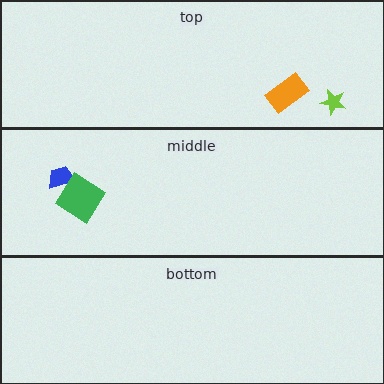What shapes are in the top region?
The lime star, the orange rectangle.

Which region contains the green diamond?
The middle region.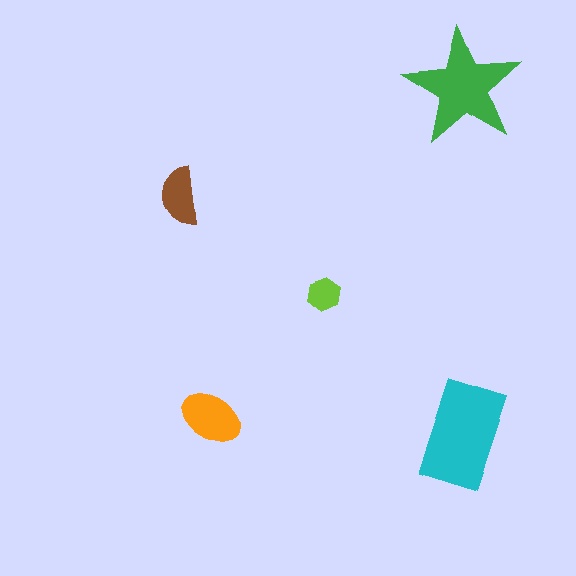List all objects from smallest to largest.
The lime hexagon, the brown semicircle, the orange ellipse, the green star, the cyan rectangle.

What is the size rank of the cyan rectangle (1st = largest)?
1st.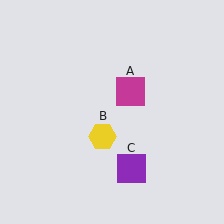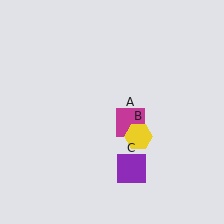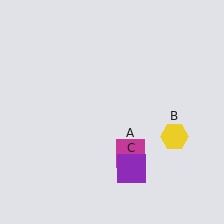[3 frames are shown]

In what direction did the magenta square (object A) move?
The magenta square (object A) moved down.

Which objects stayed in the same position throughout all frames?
Purple square (object C) remained stationary.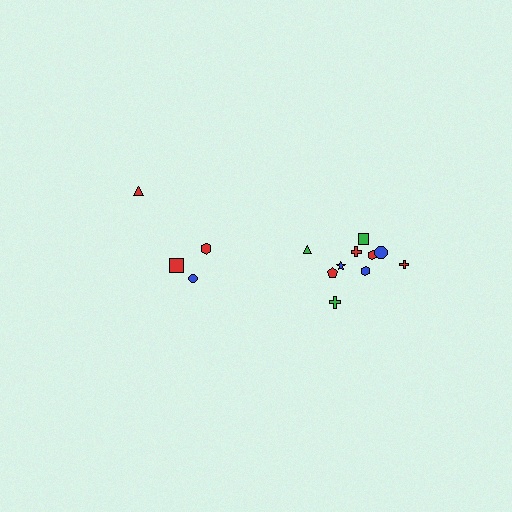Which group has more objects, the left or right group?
The right group.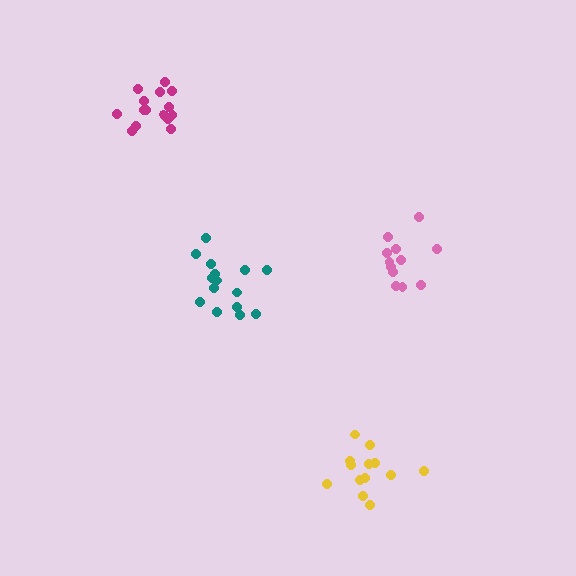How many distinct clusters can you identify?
There are 4 distinct clusters.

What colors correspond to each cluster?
The clusters are colored: teal, pink, magenta, yellow.